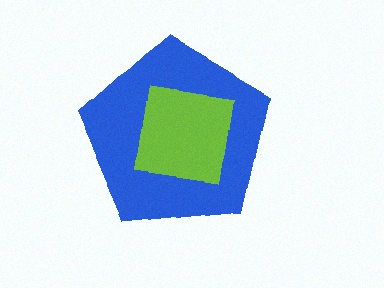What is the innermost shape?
The lime square.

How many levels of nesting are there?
2.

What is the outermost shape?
The blue pentagon.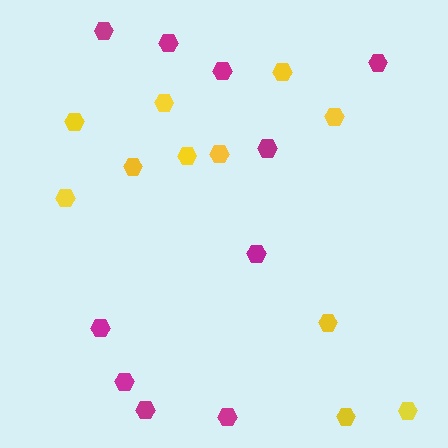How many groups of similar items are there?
There are 2 groups: one group of magenta hexagons (10) and one group of yellow hexagons (11).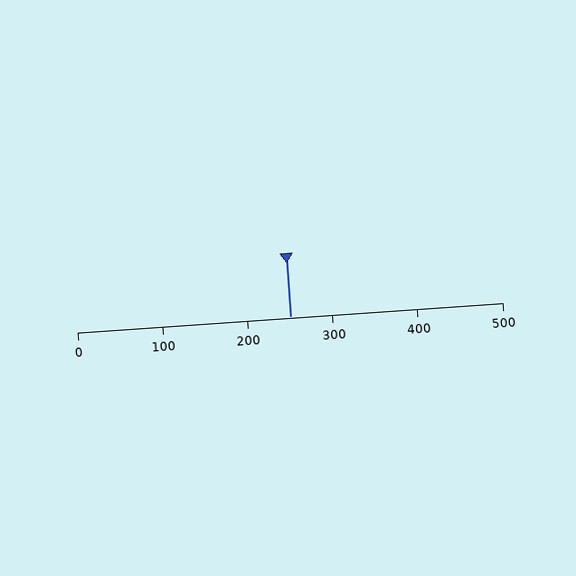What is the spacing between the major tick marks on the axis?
The major ticks are spaced 100 apart.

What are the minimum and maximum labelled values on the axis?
The axis runs from 0 to 500.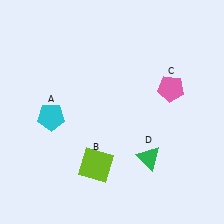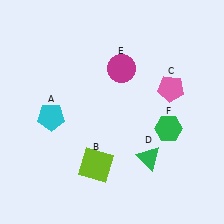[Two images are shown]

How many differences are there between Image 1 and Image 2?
There are 2 differences between the two images.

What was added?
A magenta circle (E), a green hexagon (F) were added in Image 2.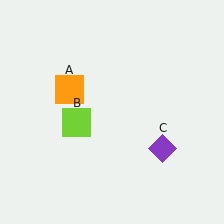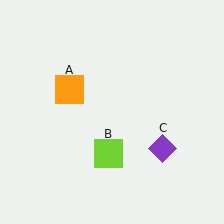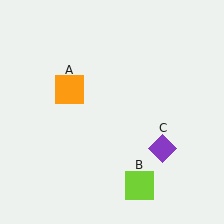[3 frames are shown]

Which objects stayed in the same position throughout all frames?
Orange square (object A) and purple diamond (object C) remained stationary.